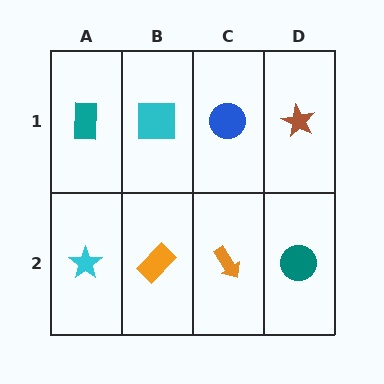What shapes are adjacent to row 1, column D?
A teal circle (row 2, column D), a blue circle (row 1, column C).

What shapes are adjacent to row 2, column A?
A teal rectangle (row 1, column A), an orange rectangle (row 2, column B).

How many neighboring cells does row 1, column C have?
3.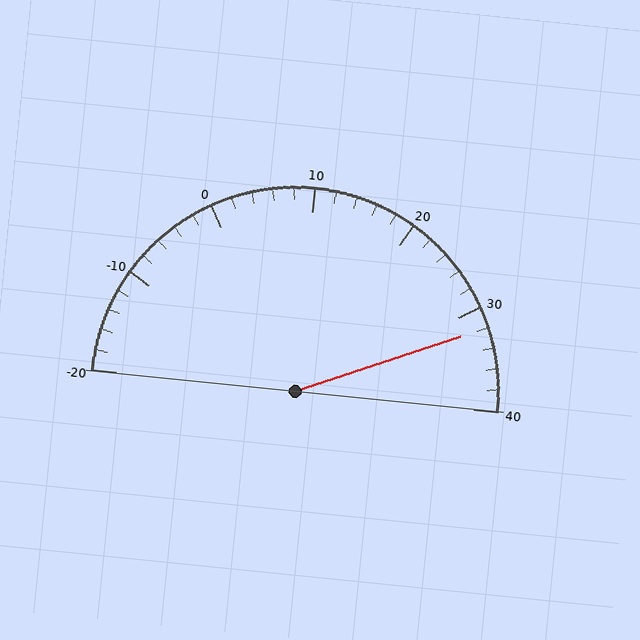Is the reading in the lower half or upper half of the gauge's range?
The reading is in the upper half of the range (-20 to 40).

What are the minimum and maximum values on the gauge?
The gauge ranges from -20 to 40.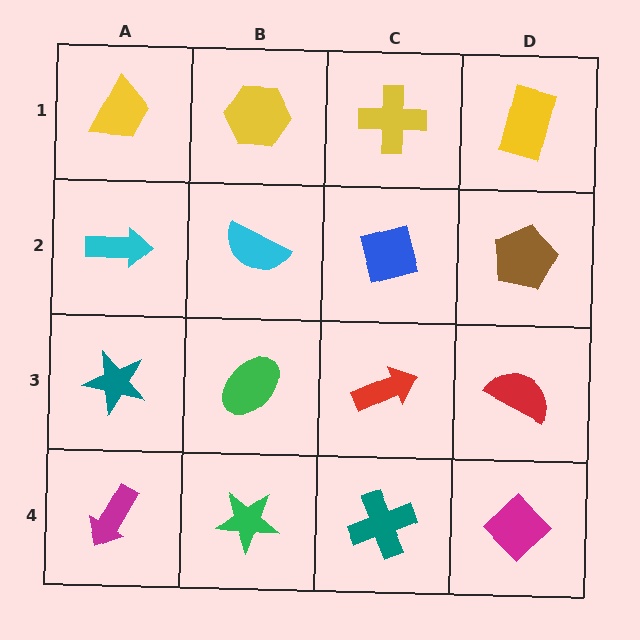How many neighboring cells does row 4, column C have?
3.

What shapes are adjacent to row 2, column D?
A yellow rectangle (row 1, column D), a red semicircle (row 3, column D), a blue square (row 2, column C).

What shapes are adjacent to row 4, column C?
A red arrow (row 3, column C), a green star (row 4, column B), a magenta diamond (row 4, column D).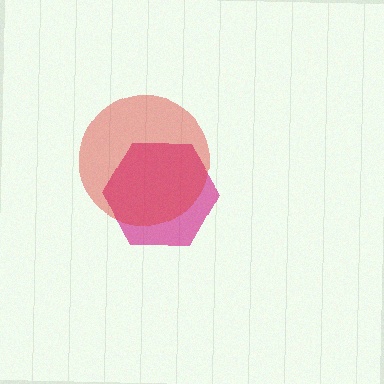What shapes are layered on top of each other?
The layered shapes are: a magenta hexagon, a red circle.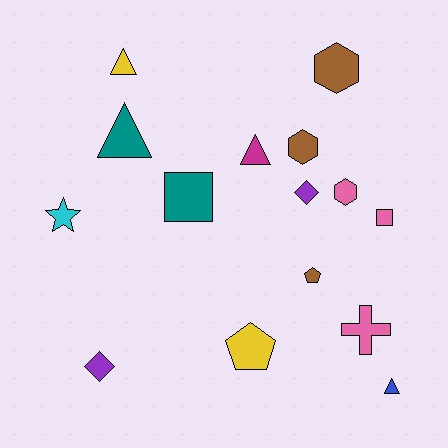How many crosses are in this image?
There is 1 cross.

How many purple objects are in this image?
There are 2 purple objects.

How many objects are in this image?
There are 15 objects.